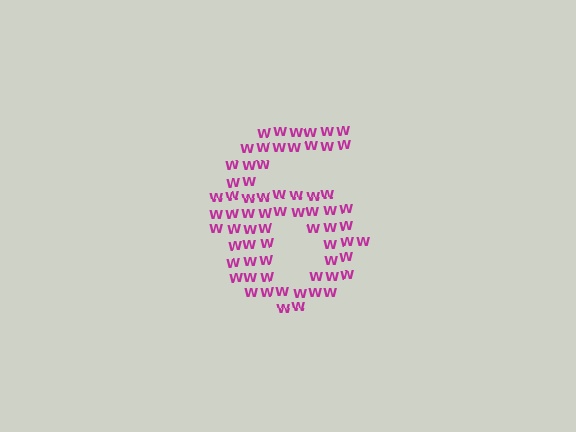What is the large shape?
The large shape is the digit 6.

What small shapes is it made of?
It is made of small letter W's.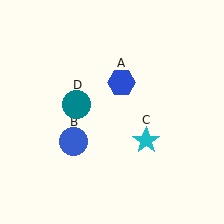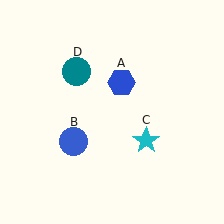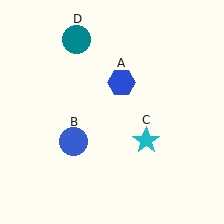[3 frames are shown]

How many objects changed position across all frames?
1 object changed position: teal circle (object D).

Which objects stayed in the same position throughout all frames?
Blue hexagon (object A) and blue circle (object B) and cyan star (object C) remained stationary.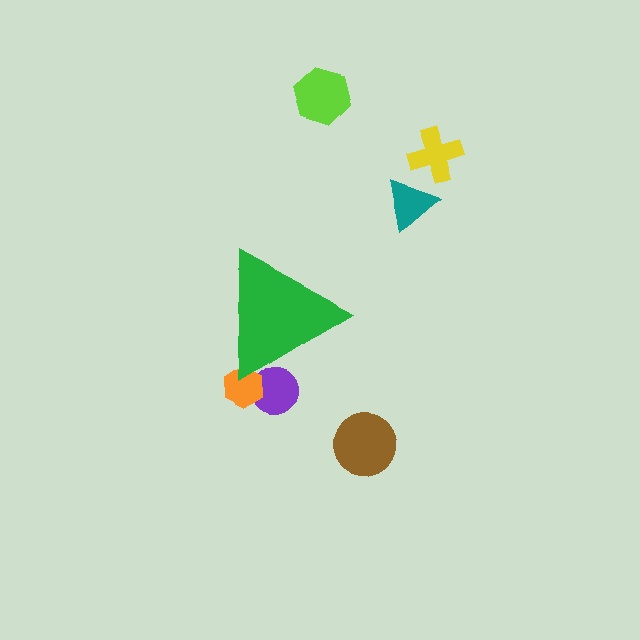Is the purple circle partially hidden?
Yes, the purple circle is partially hidden behind the green triangle.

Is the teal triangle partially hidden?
No, the teal triangle is fully visible.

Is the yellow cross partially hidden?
No, the yellow cross is fully visible.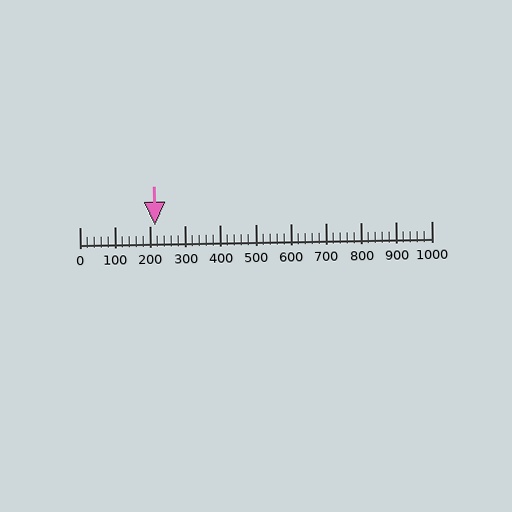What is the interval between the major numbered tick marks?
The major tick marks are spaced 100 units apart.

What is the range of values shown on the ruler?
The ruler shows values from 0 to 1000.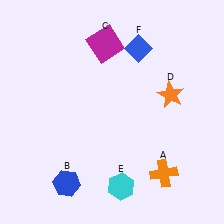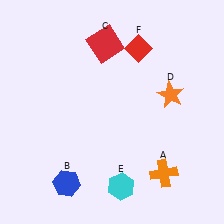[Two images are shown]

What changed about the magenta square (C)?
In Image 1, C is magenta. In Image 2, it changed to red.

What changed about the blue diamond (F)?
In Image 1, F is blue. In Image 2, it changed to red.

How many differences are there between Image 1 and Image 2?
There are 2 differences between the two images.